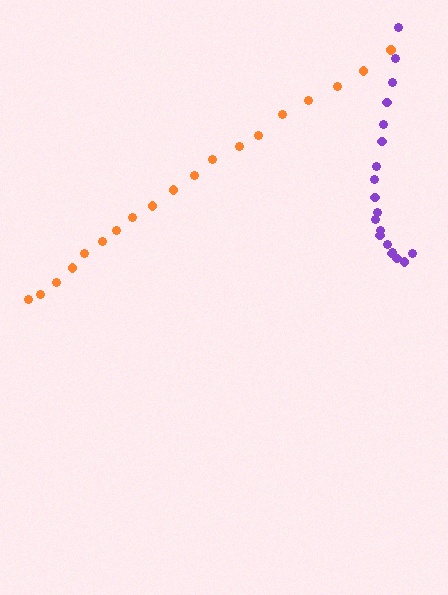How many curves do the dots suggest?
There are 2 distinct paths.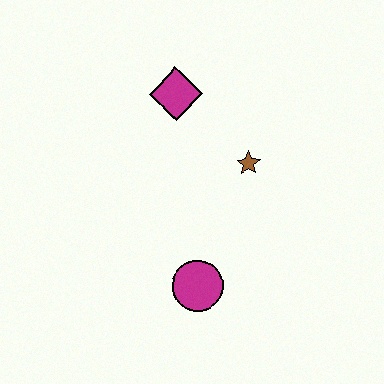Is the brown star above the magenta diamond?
No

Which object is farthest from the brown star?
The magenta circle is farthest from the brown star.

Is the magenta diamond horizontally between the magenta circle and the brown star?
No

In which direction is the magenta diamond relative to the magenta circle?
The magenta diamond is above the magenta circle.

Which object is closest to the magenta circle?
The brown star is closest to the magenta circle.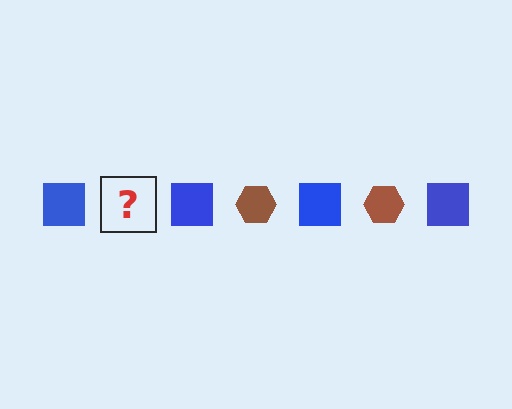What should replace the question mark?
The question mark should be replaced with a brown hexagon.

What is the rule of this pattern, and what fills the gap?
The rule is that the pattern alternates between blue square and brown hexagon. The gap should be filled with a brown hexagon.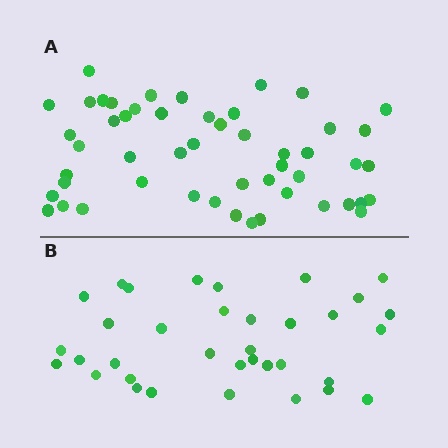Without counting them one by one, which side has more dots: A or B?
Region A (the top region) has more dots.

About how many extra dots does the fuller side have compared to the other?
Region A has approximately 15 more dots than region B.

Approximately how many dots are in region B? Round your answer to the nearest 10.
About 40 dots. (The exact count is 35, which rounds to 40.)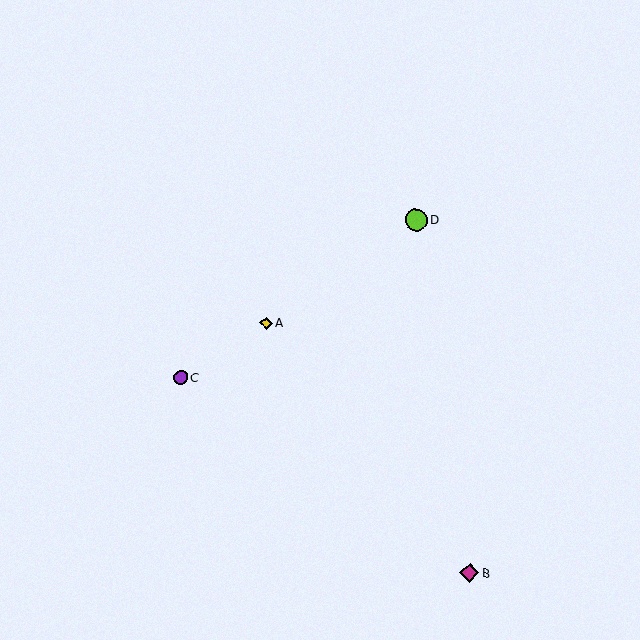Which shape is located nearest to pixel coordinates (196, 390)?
The purple circle (labeled C) at (181, 378) is nearest to that location.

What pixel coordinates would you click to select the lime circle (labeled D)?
Click at (416, 220) to select the lime circle D.